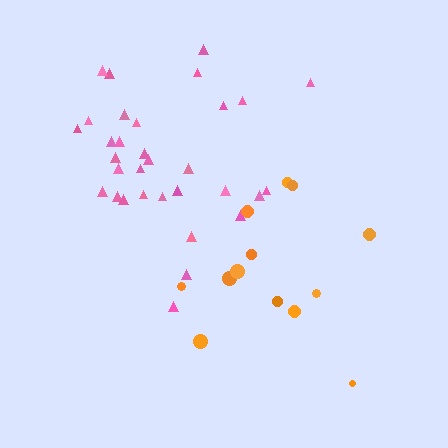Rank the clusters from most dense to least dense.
pink, orange.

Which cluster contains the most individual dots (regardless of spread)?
Pink (32).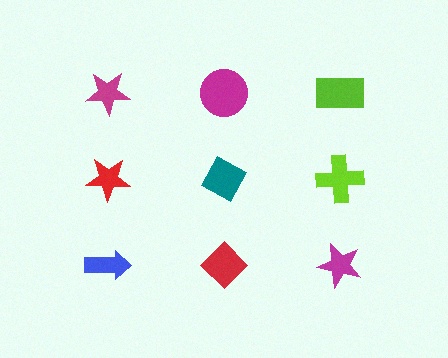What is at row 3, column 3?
A magenta star.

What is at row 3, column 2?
A red diamond.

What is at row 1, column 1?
A magenta star.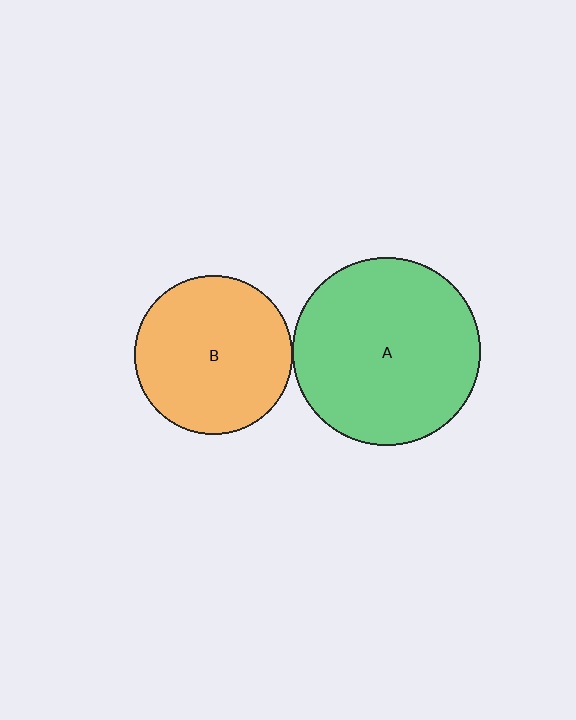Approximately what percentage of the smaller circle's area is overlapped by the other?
Approximately 5%.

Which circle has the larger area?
Circle A (green).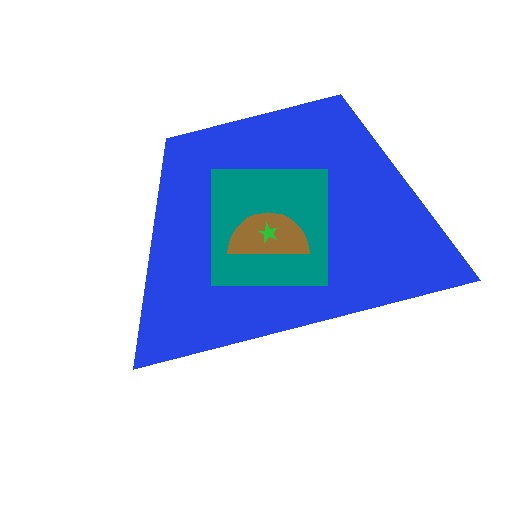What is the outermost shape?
The blue trapezoid.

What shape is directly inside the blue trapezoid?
The teal square.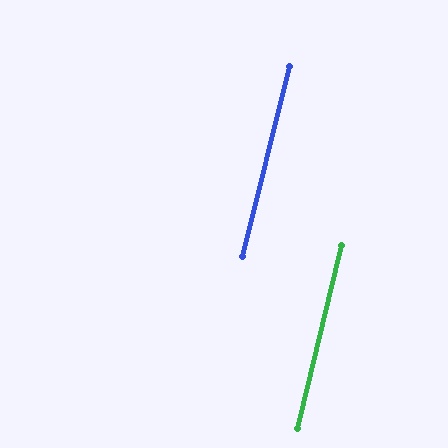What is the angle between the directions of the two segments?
Approximately 0 degrees.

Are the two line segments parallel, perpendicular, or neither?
Parallel — their directions differ by only 0.4°.